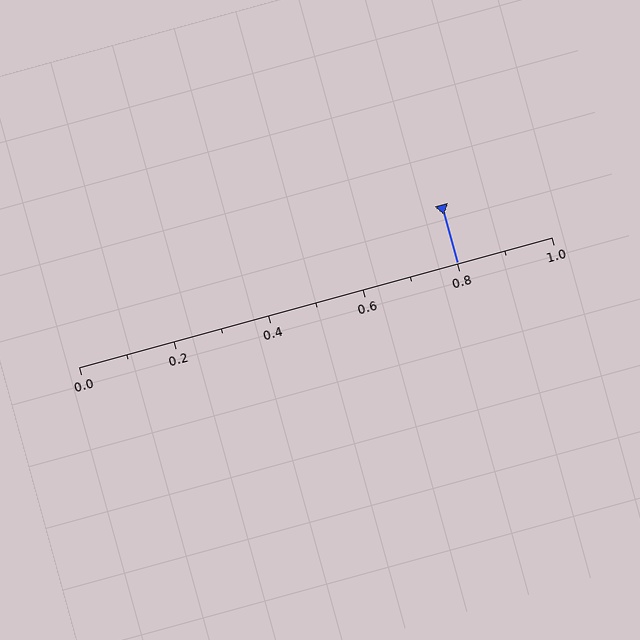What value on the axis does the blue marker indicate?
The marker indicates approximately 0.8.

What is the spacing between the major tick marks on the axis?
The major ticks are spaced 0.2 apart.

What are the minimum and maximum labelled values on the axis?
The axis runs from 0.0 to 1.0.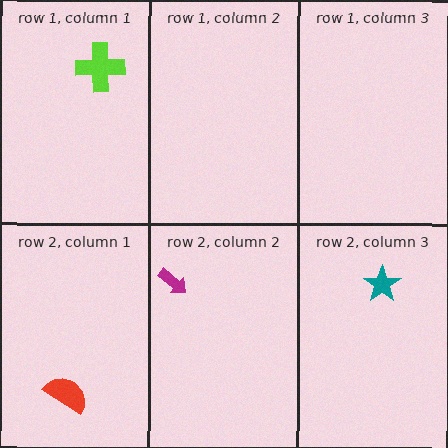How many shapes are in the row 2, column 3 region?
1.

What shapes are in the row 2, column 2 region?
The magenta arrow.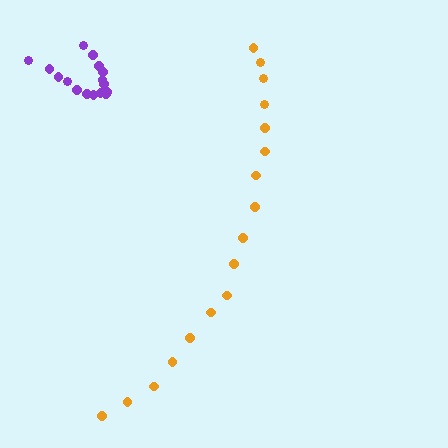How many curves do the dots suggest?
There are 2 distinct paths.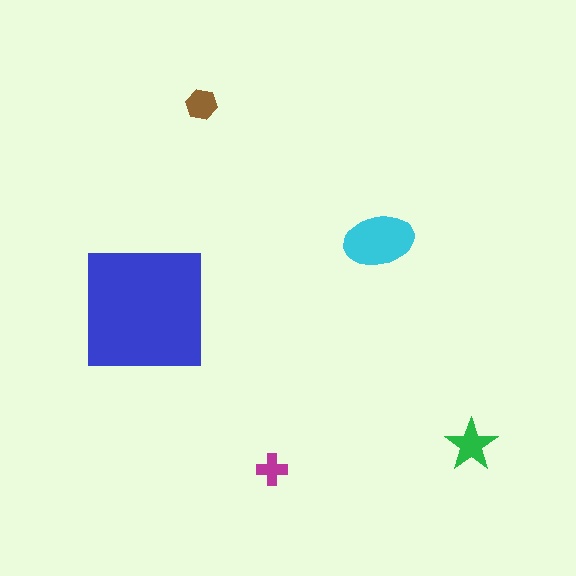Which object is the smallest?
The magenta cross.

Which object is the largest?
The blue square.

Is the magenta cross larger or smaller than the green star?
Smaller.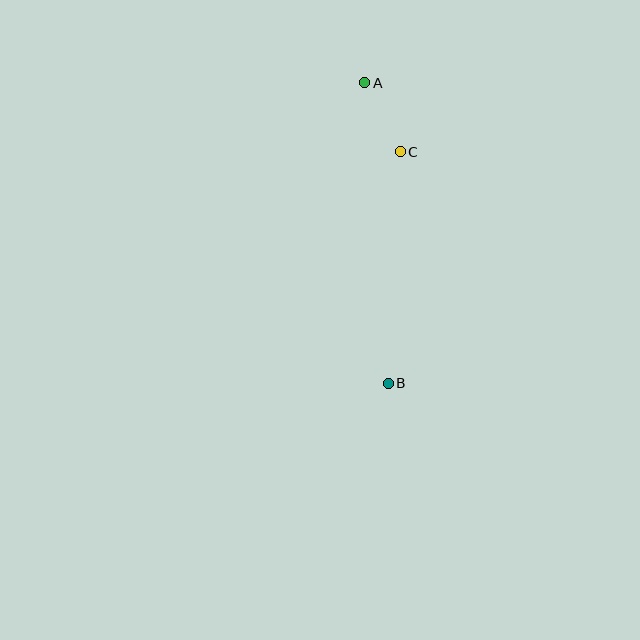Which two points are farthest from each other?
Points A and B are farthest from each other.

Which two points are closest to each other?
Points A and C are closest to each other.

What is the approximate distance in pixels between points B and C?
The distance between B and C is approximately 232 pixels.